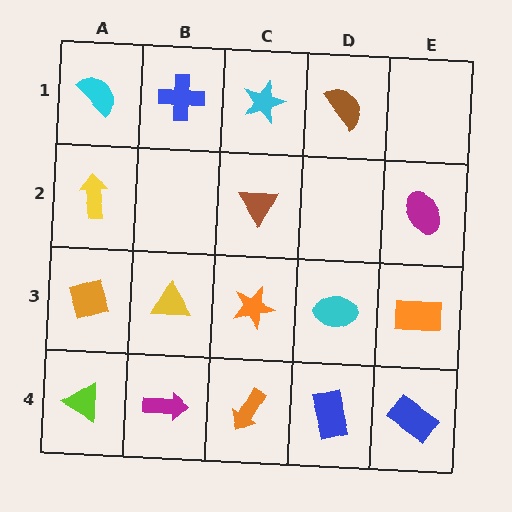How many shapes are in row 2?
3 shapes.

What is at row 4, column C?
An orange arrow.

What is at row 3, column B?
A yellow triangle.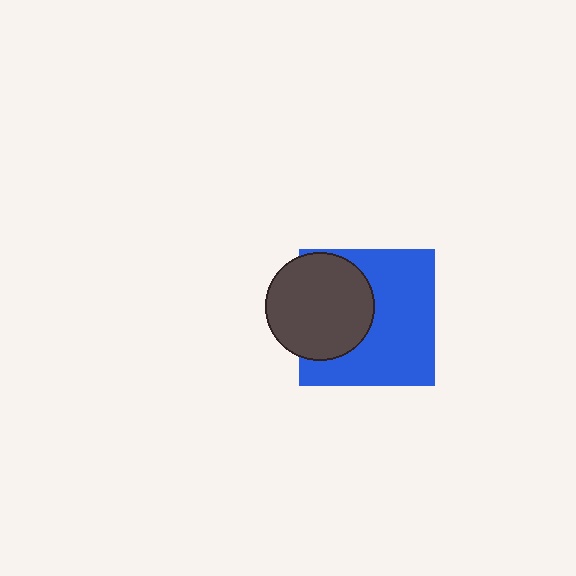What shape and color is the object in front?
The object in front is a dark gray circle.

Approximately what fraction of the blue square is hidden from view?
Roughly 37% of the blue square is hidden behind the dark gray circle.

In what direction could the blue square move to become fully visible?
The blue square could move right. That would shift it out from behind the dark gray circle entirely.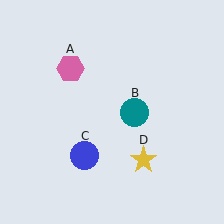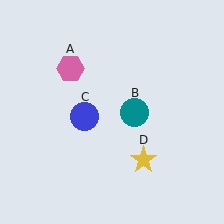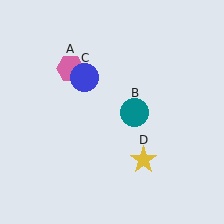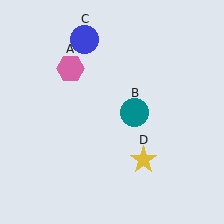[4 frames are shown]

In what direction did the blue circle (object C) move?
The blue circle (object C) moved up.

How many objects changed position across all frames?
1 object changed position: blue circle (object C).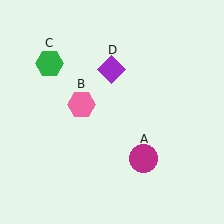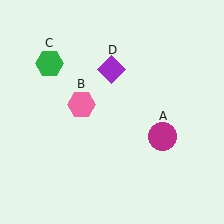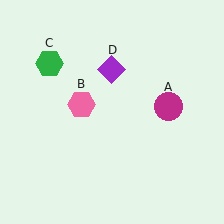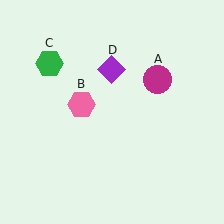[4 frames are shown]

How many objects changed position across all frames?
1 object changed position: magenta circle (object A).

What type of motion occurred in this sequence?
The magenta circle (object A) rotated counterclockwise around the center of the scene.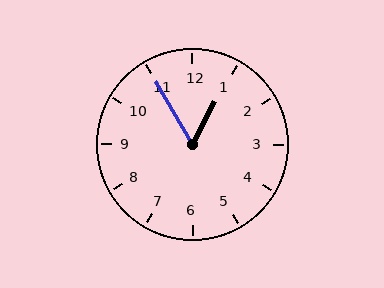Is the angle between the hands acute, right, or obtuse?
It is acute.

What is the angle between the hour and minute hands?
Approximately 58 degrees.